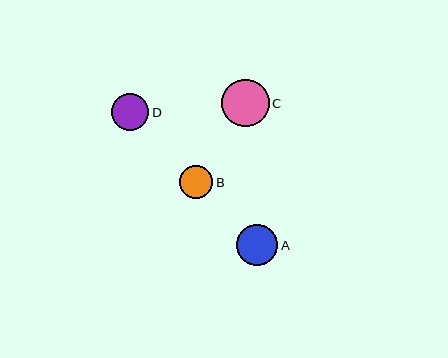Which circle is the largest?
Circle C is the largest with a size of approximately 48 pixels.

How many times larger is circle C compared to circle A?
Circle C is approximately 1.1 times the size of circle A.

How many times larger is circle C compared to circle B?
Circle C is approximately 1.4 times the size of circle B.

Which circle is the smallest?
Circle B is the smallest with a size of approximately 33 pixels.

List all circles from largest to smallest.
From largest to smallest: C, A, D, B.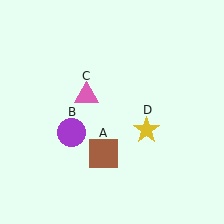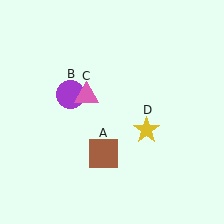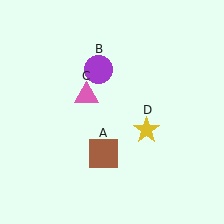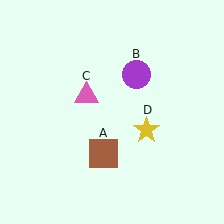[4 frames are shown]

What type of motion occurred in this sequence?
The purple circle (object B) rotated clockwise around the center of the scene.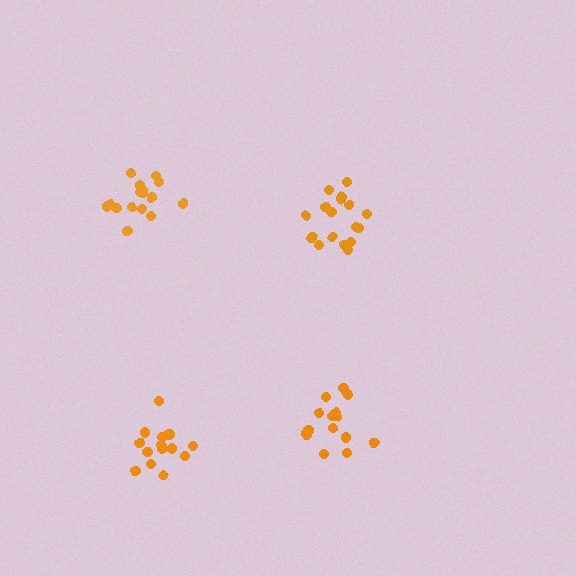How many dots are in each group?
Group 1: 16 dots, Group 2: 15 dots, Group 3: 14 dots, Group 4: 17 dots (62 total).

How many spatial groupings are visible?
There are 4 spatial groupings.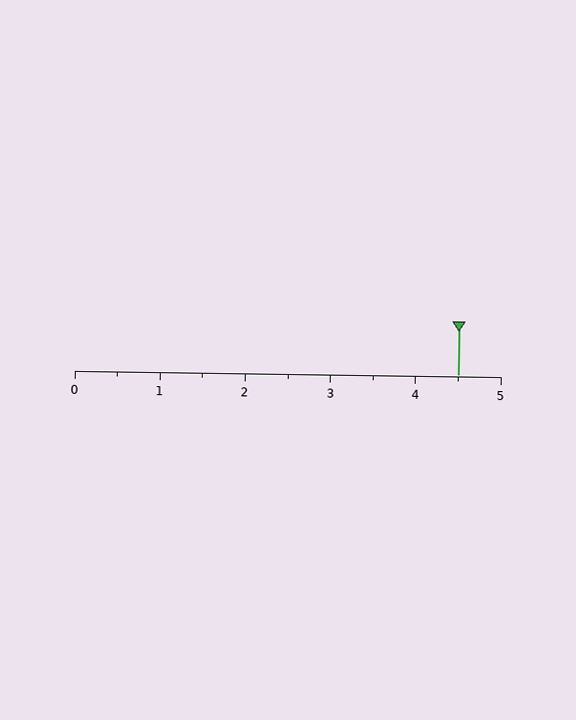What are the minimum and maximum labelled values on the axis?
The axis runs from 0 to 5.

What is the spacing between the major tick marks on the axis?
The major ticks are spaced 1 apart.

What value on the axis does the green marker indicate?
The marker indicates approximately 4.5.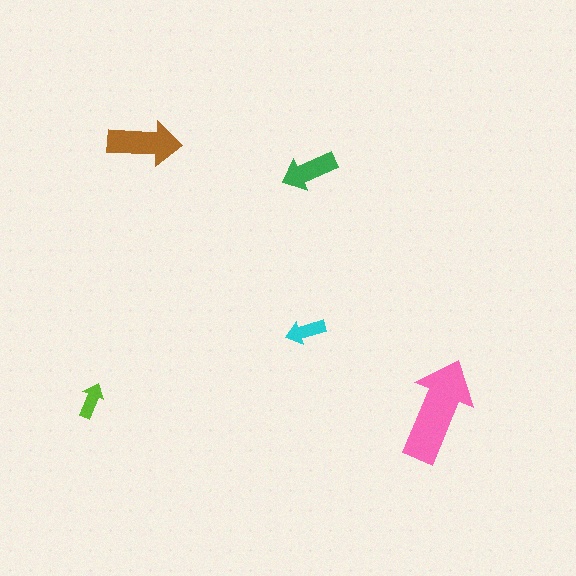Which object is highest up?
The brown arrow is topmost.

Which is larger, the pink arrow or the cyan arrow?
The pink one.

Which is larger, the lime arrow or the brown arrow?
The brown one.